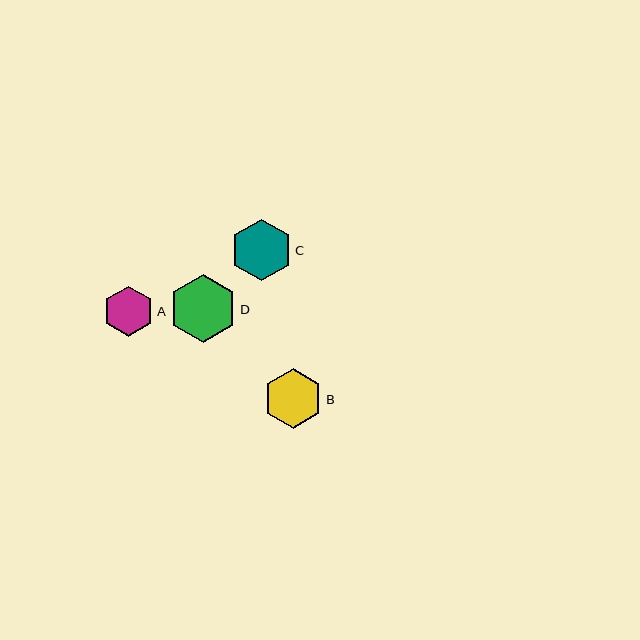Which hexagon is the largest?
Hexagon D is the largest with a size of approximately 68 pixels.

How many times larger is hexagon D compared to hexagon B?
Hexagon D is approximately 1.2 times the size of hexagon B.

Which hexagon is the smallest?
Hexagon A is the smallest with a size of approximately 50 pixels.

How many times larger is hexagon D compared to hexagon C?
Hexagon D is approximately 1.1 times the size of hexagon C.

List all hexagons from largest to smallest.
From largest to smallest: D, C, B, A.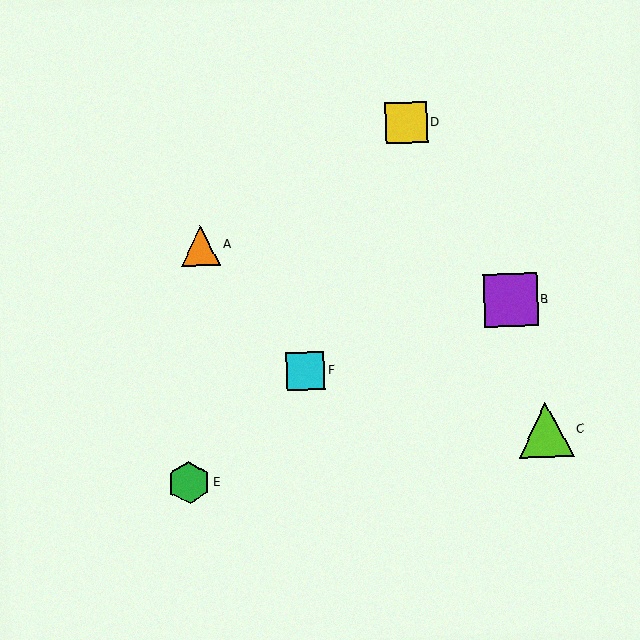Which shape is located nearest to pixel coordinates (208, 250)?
The orange triangle (labeled A) at (200, 246) is nearest to that location.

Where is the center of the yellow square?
The center of the yellow square is at (406, 123).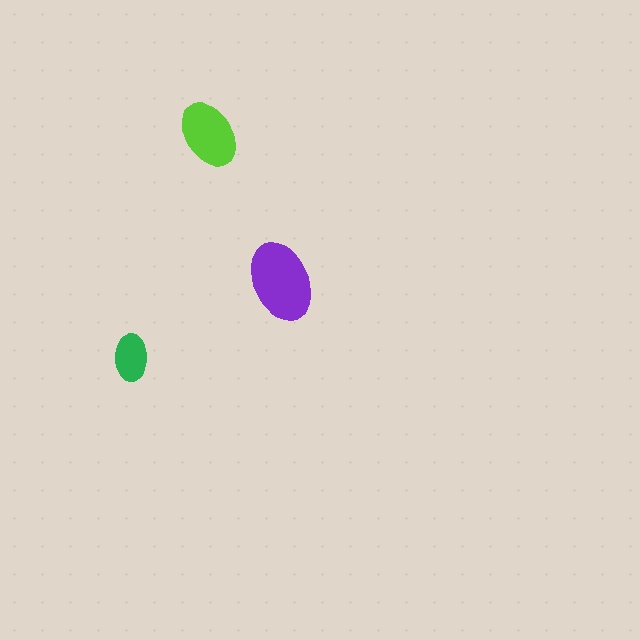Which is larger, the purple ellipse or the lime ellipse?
The purple one.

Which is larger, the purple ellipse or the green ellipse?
The purple one.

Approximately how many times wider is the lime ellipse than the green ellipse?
About 1.5 times wider.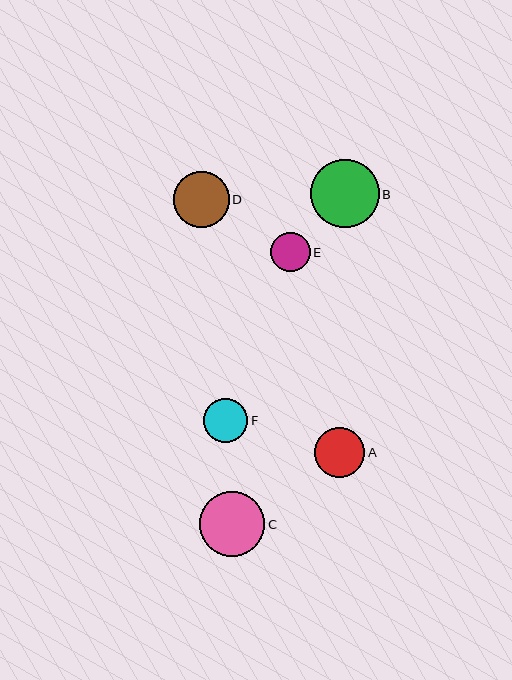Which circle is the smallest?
Circle E is the smallest with a size of approximately 40 pixels.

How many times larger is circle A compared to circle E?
Circle A is approximately 1.3 times the size of circle E.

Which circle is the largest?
Circle B is the largest with a size of approximately 68 pixels.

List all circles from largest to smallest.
From largest to smallest: B, C, D, A, F, E.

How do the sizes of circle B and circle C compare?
Circle B and circle C are approximately the same size.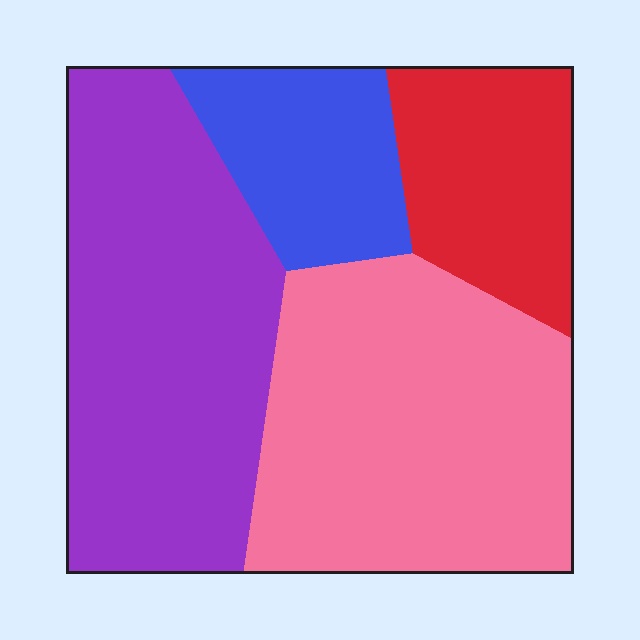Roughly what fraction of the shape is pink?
Pink takes up about one third (1/3) of the shape.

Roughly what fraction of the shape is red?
Red covers about 15% of the shape.